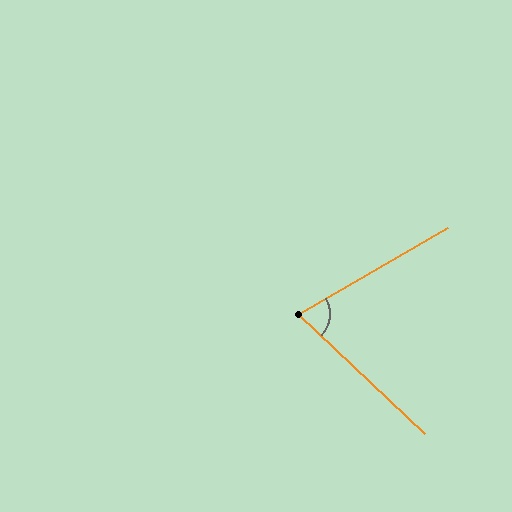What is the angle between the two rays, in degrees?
Approximately 74 degrees.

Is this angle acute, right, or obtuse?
It is acute.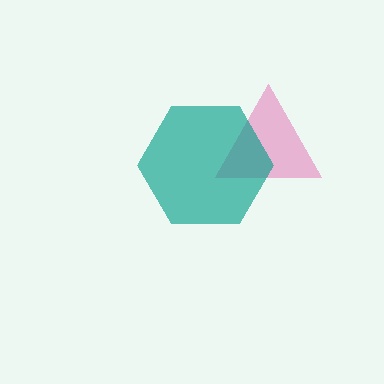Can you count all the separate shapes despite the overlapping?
Yes, there are 2 separate shapes.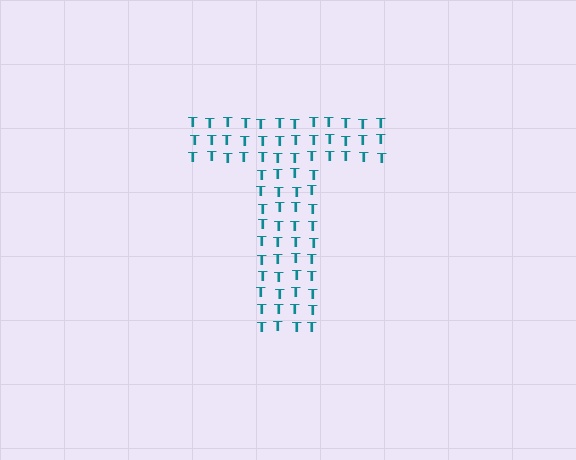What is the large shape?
The large shape is the letter T.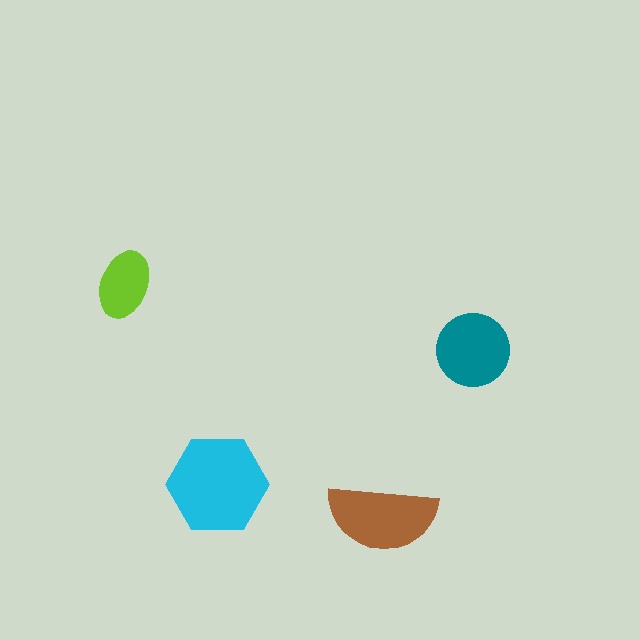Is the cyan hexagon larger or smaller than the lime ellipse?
Larger.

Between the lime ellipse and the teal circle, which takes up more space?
The teal circle.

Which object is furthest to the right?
The teal circle is rightmost.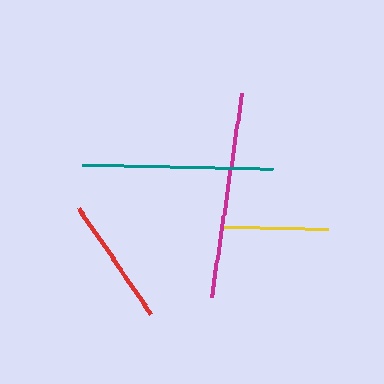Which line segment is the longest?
The magenta line is the longest at approximately 207 pixels.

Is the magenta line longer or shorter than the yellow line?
The magenta line is longer than the yellow line.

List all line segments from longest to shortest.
From longest to shortest: magenta, teal, red, yellow.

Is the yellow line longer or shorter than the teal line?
The teal line is longer than the yellow line.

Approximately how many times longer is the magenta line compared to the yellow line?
The magenta line is approximately 2.0 times the length of the yellow line.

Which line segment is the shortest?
The yellow line is the shortest at approximately 104 pixels.